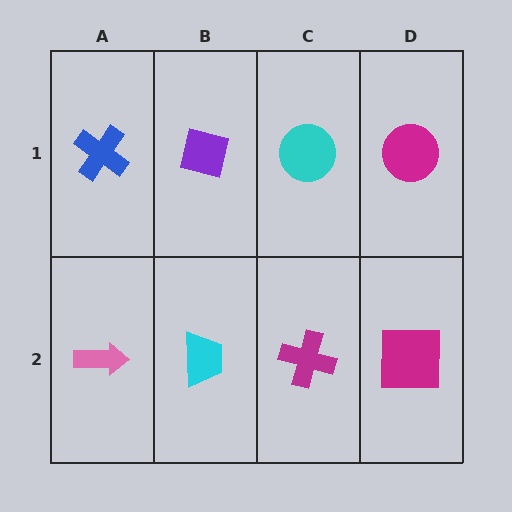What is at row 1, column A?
A blue cross.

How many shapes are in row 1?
4 shapes.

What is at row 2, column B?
A cyan trapezoid.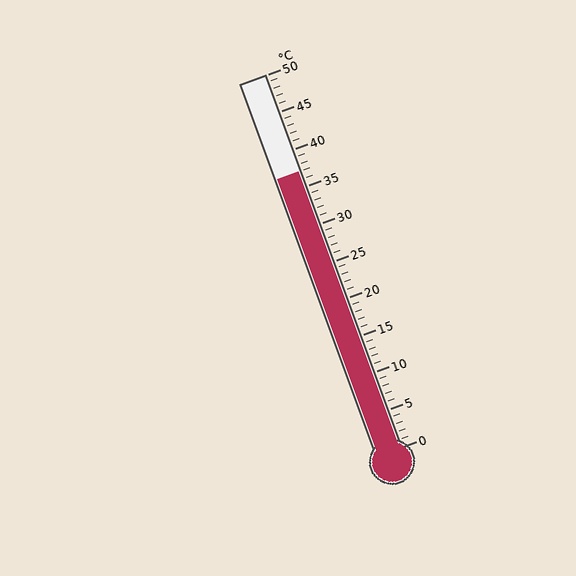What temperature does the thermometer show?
The thermometer shows approximately 37°C.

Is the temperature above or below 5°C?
The temperature is above 5°C.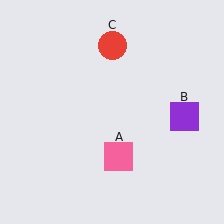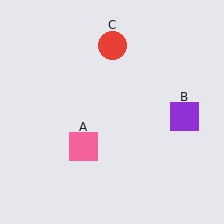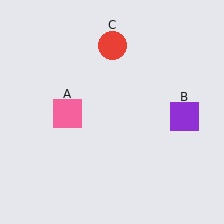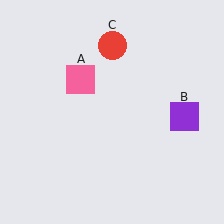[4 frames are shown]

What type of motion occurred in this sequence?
The pink square (object A) rotated clockwise around the center of the scene.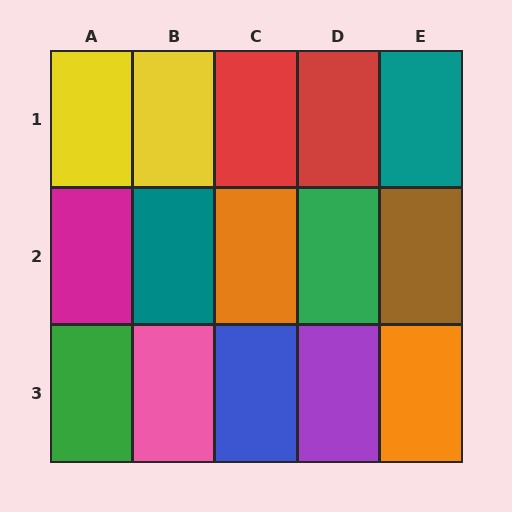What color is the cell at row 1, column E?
Teal.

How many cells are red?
2 cells are red.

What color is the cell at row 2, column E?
Brown.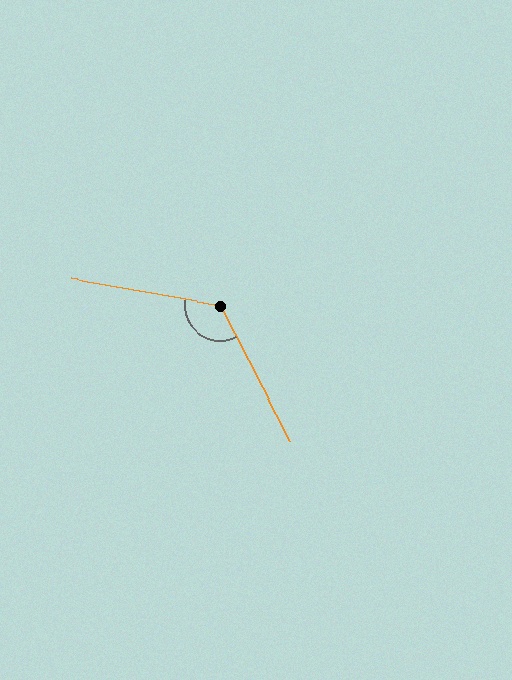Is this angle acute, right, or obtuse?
It is obtuse.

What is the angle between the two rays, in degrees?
Approximately 127 degrees.